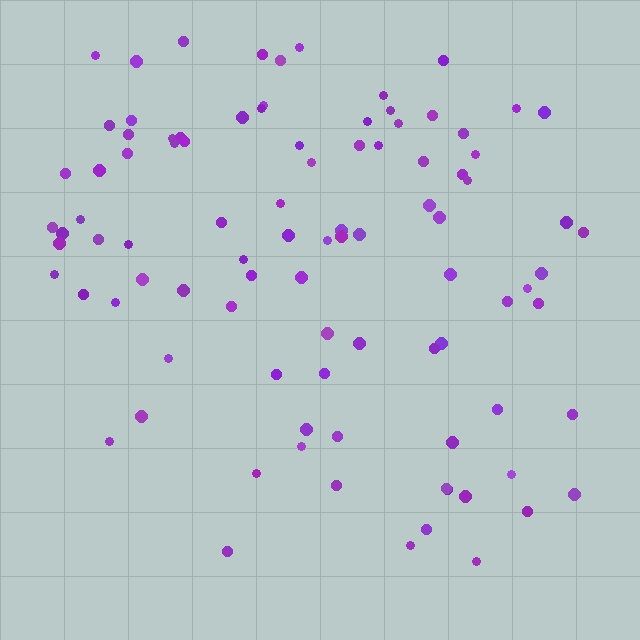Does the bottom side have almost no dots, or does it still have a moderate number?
Still a moderate number, just noticeably fewer than the top.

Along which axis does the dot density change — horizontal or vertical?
Vertical.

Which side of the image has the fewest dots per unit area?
The bottom.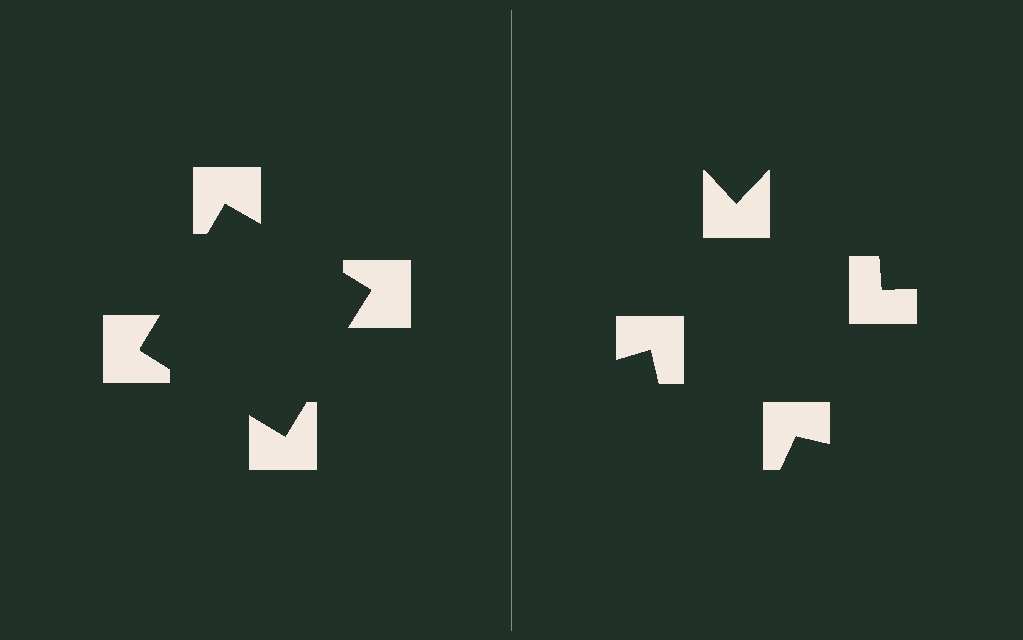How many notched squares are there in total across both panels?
8 — 4 on each side.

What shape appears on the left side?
An illusory square.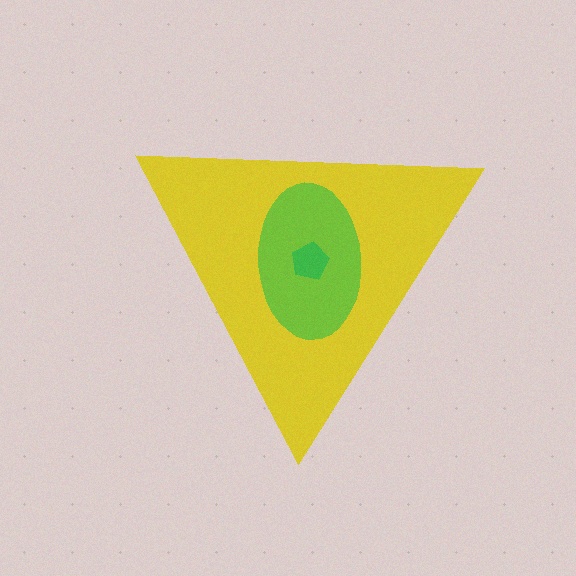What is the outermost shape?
The yellow triangle.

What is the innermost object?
The green pentagon.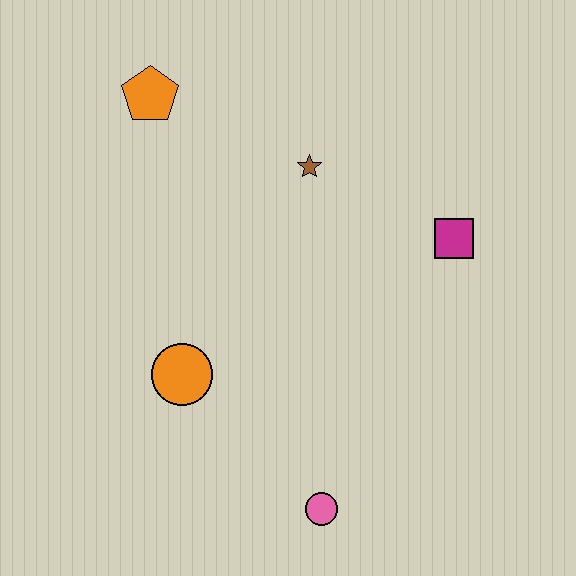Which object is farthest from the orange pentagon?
The pink circle is farthest from the orange pentagon.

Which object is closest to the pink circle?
The orange circle is closest to the pink circle.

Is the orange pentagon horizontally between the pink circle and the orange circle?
No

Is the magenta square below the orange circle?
No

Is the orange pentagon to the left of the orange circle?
Yes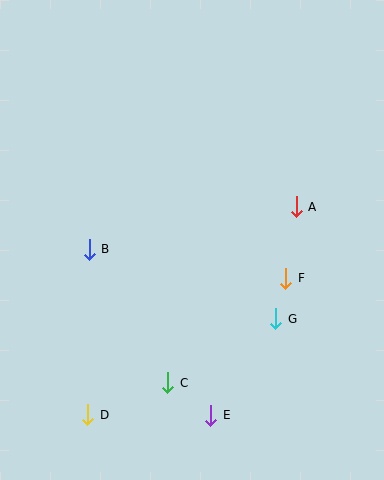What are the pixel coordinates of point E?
Point E is at (211, 415).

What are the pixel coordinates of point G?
Point G is at (276, 319).